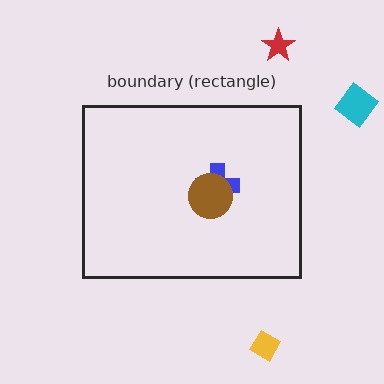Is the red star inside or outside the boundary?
Outside.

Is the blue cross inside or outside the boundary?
Inside.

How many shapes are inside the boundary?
2 inside, 3 outside.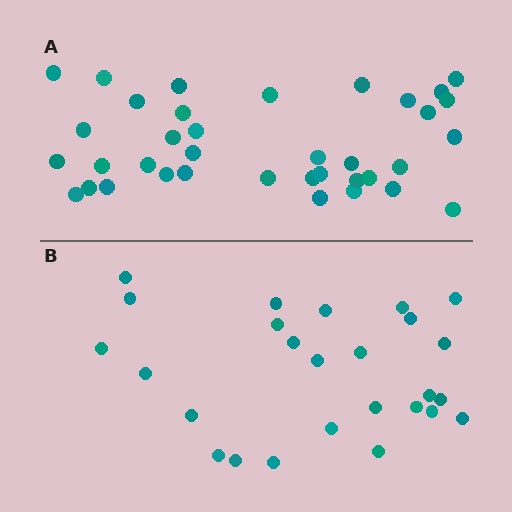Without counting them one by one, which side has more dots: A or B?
Region A (the top region) has more dots.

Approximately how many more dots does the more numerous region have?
Region A has roughly 12 or so more dots than region B.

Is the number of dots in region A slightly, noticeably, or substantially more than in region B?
Region A has noticeably more, but not dramatically so. The ratio is roughly 1.4 to 1.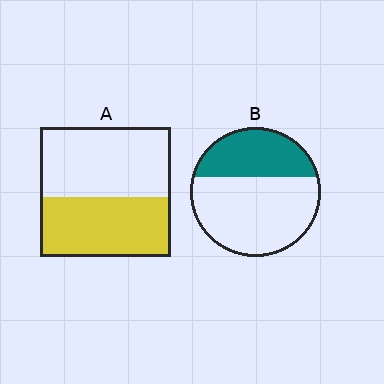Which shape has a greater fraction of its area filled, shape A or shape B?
Shape A.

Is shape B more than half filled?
No.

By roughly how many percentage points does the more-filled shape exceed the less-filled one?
By roughly 10 percentage points (A over B).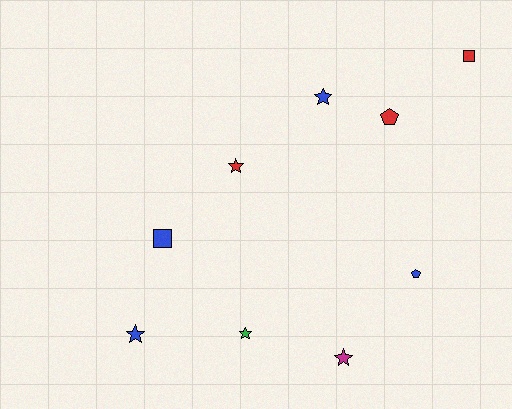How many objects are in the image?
There are 9 objects.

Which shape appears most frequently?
Star, with 5 objects.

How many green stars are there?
There is 1 green star.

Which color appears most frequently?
Blue, with 4 objects.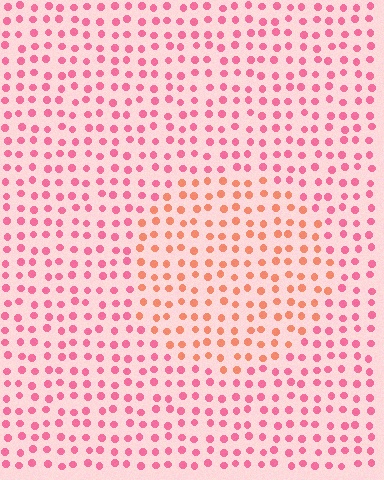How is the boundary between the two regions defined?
The boundary is defined purely by a slight shift in hue (about 34 degrees). Spacing, size, and orientation are identical on both sides.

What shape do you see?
I see a circle.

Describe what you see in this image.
The image is filled with small pink elements in a uniform arrangement. A circle-shaped region is visible where the elements are tinted to a slightly different hue, forming a subtle color boundary.